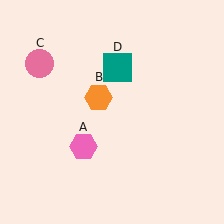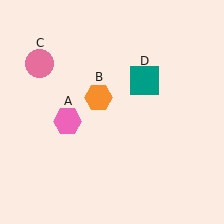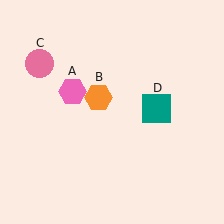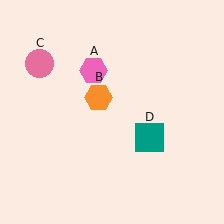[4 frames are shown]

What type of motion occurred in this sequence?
The pink hexagon (object A), teal square (object D) rotated clockwise around the center of the scene.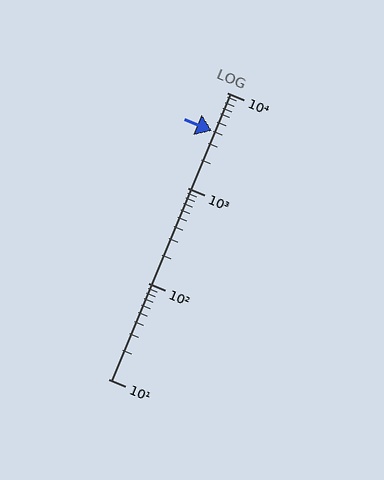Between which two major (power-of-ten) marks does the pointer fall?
The pointer is between 1000 and 10000.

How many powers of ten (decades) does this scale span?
The scale spans 3 decades, from 10 to 10000.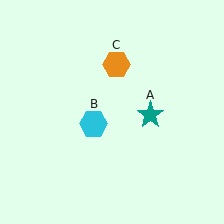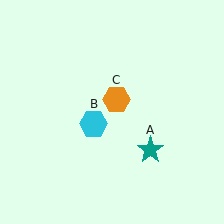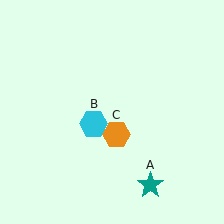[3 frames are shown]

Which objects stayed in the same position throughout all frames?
Cyan hexagon (object B) remained stationary.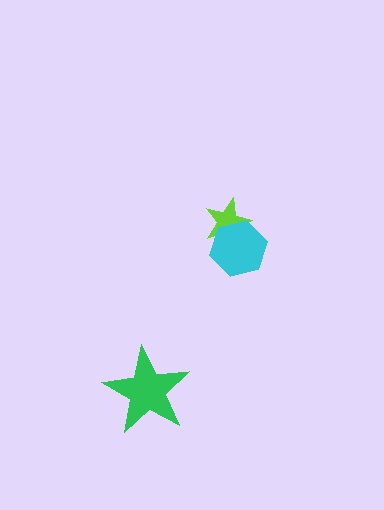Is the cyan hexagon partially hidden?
No, no other shape covers it.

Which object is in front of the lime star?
The cyan hexagon is in front of the lime star.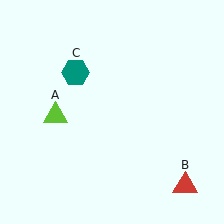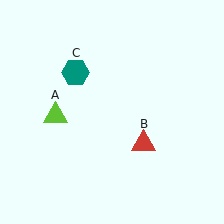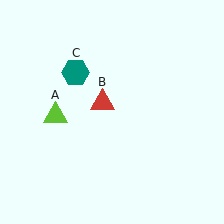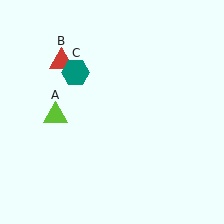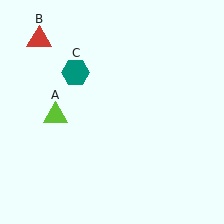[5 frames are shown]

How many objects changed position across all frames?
1 object changed position: red triangle (object B).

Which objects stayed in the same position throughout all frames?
Lime triangle (object A) and teal hexagon (object C) remained stationary.